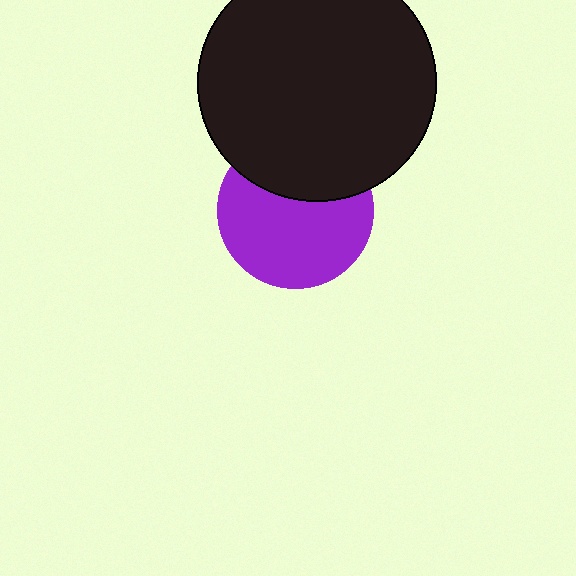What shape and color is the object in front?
The object in front is a black circle.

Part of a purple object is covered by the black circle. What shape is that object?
It is a circle.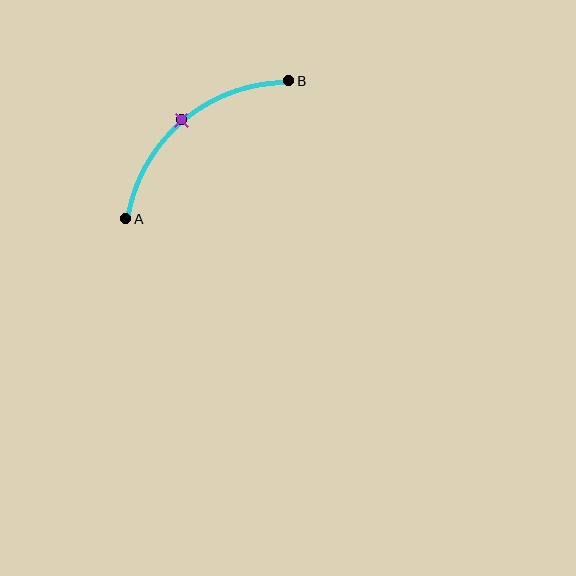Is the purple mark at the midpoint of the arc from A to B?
Yes. The purple mark lies on the arc at equal arc-length from both A and B — it is the arc midpoint.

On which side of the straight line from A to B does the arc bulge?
The arc bulges above and to the left of the straight line connecting A and B.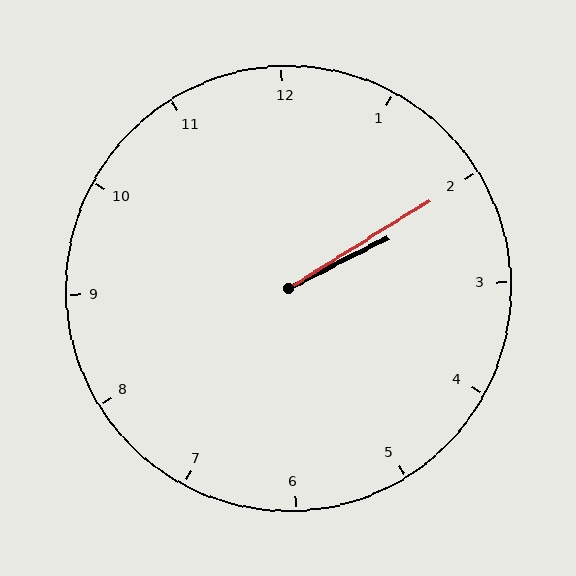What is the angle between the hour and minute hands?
Approximately 5 degrees.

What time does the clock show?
2:10.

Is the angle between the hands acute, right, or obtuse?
It is acute.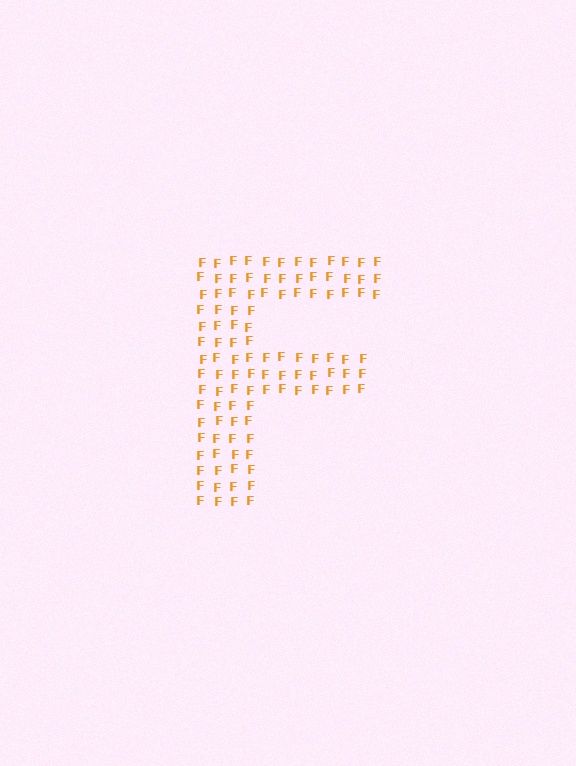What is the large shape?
The large shape is the letter F.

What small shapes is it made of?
It is made of small letter F's.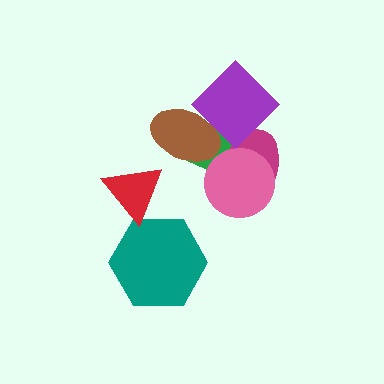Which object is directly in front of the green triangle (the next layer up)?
The magenta ellipse is directly in front of the green triangle.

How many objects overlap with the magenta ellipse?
3 objects overlap with the magenta ellipse.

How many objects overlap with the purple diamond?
3 objects overlap with the purple diamond.